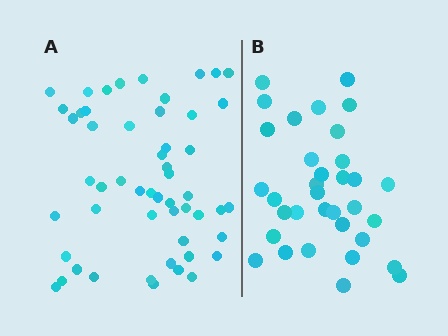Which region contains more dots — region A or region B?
Region A (the left region) has more dots.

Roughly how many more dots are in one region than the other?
Region A has approximately 20 more dots than region B.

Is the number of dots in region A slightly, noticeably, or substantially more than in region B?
Region A has substantially more. The ratio is roughly 1.6 to 1.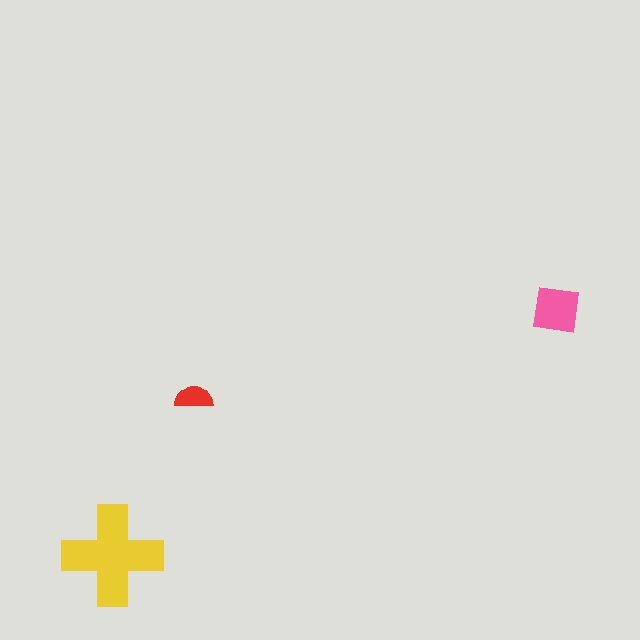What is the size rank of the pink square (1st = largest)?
2nd.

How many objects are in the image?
There are 3 objects in the image.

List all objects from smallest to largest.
The red semicircle, the pink square, the yellow cross.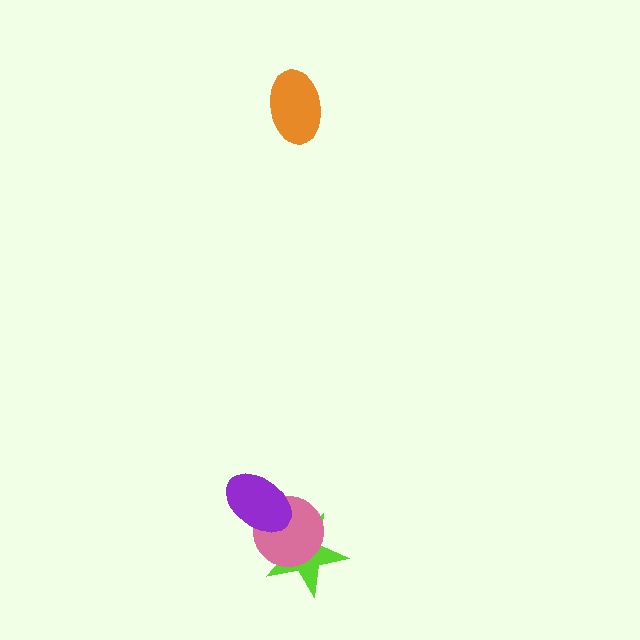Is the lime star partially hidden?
Yes, it is partially covered by another shape.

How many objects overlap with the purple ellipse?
2 objects overlap with the purple ellipse.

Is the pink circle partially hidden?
Yes, it is partially covered by another shape.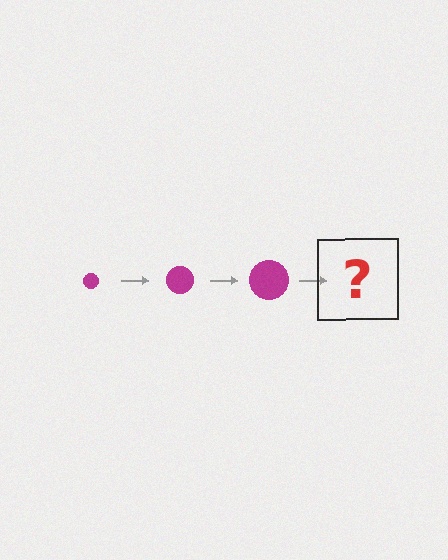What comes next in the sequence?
The next element should be a magenta circle, larger than the previous one.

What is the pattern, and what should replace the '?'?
The pattern is that the circle gets progressively larger each step. The '?' should be a magenta circle, larger than the previous one.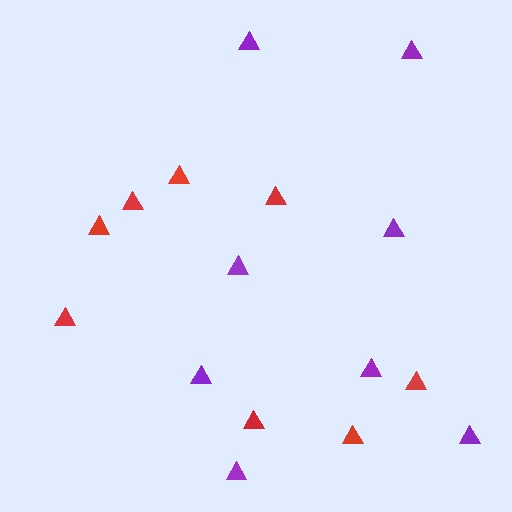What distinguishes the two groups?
There are 2 groups: one group of purple triangles (8) and one group of red triangles (8).